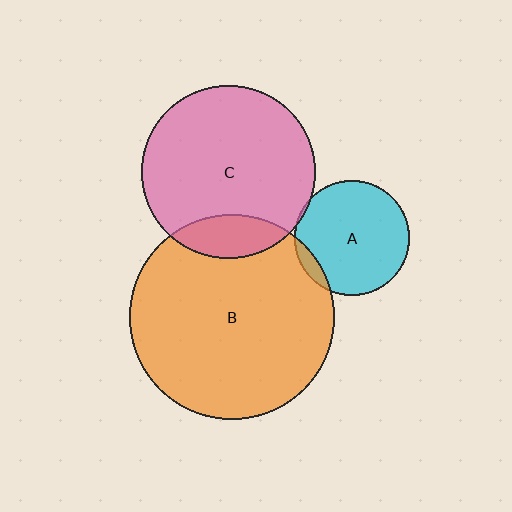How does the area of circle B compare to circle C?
Approximately 1.4 times.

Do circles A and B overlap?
Yes.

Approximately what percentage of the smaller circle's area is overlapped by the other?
Approximately 5%.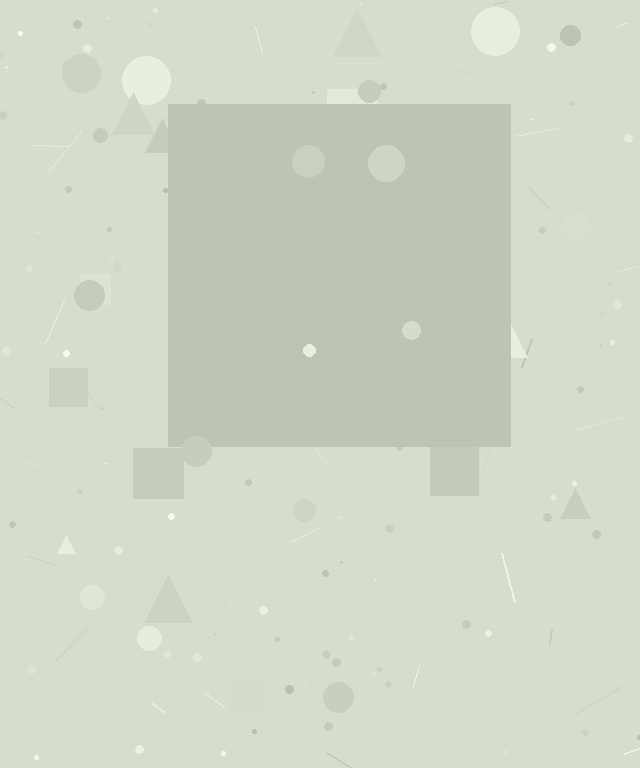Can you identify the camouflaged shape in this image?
The camouflaged shape is a square.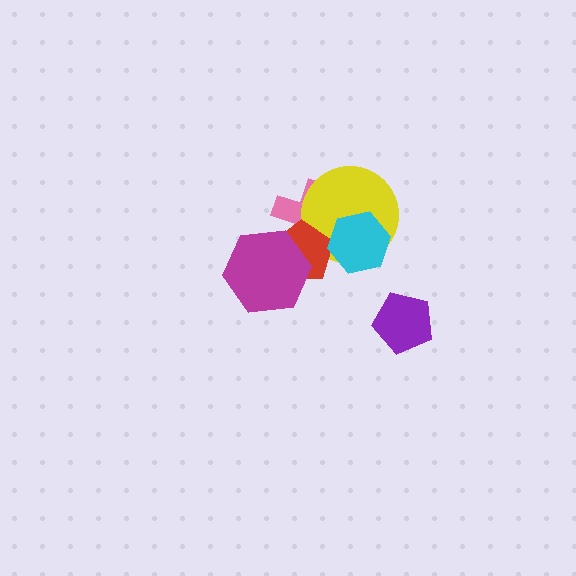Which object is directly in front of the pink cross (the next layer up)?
The yellow circle is directly in front of the pink cross.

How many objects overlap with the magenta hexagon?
2 objects overlap with the magenta hexagon.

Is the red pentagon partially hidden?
Yes, it is partially covered by another shape.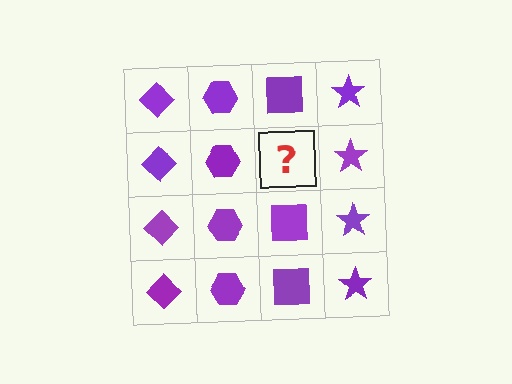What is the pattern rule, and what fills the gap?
The rule is that each column has a consistent shape. The gap should be filled with a purple square.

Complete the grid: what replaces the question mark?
The question mark should be replaced with a purple square.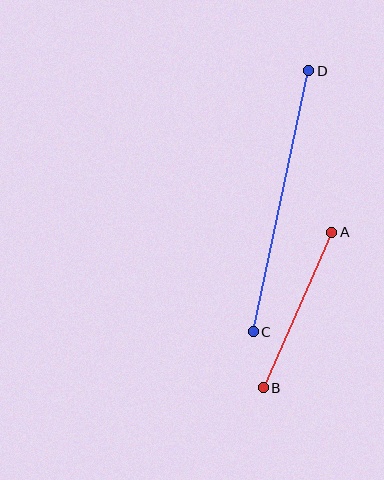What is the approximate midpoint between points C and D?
The midpoint is at approximately (281, 201) pixels.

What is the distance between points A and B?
The distance is approximately 170 pixels.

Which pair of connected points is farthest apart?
Points C and D are farthest apart.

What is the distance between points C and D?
The distance is approximately 267 pixels.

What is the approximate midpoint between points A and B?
The midpoint is at approximately (297, 310) pixels.